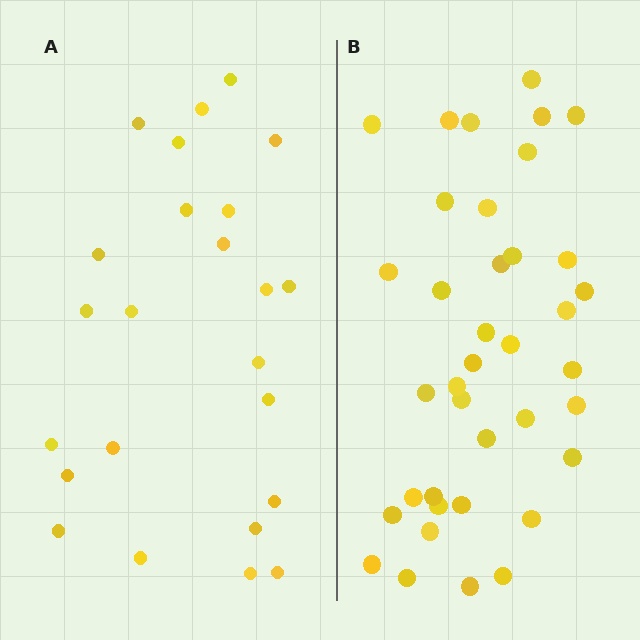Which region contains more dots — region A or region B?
Region B (the right region) has more dots.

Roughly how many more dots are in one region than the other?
Region B has approximately 15 more dots than region A.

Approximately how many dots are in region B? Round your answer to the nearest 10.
About 40 dots. (The exact count is 38, which rounds to 40.)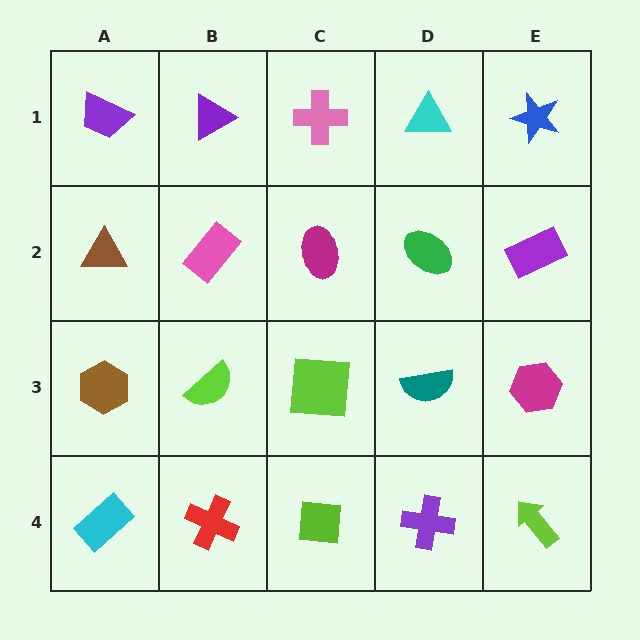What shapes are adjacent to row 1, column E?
A purple rectangle (row 2, column E), a cyan triangle (row 1, column D).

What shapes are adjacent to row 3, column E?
A purple rectangle (row 2, column E), a lime arrow (row 4, column E), a teal semicircle (row 3, column D).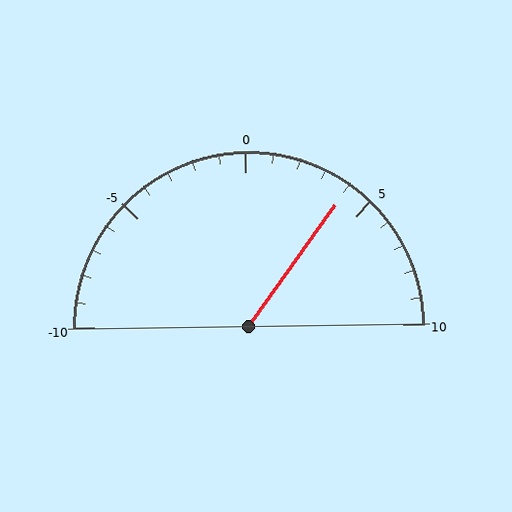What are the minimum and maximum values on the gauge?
The gauge ranges from -10 to 10.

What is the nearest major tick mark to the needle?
The nearest major tick mark is 5.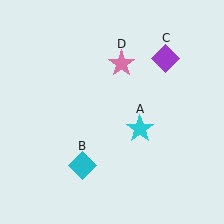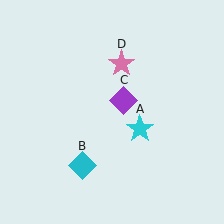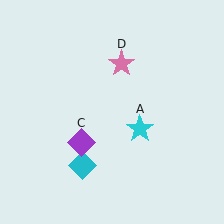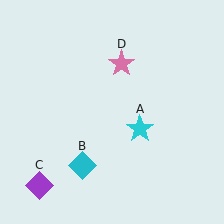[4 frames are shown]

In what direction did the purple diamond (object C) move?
The purple diamond (object C) moved down and to the left.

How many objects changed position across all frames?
1 object changed position: purple diamond (object C).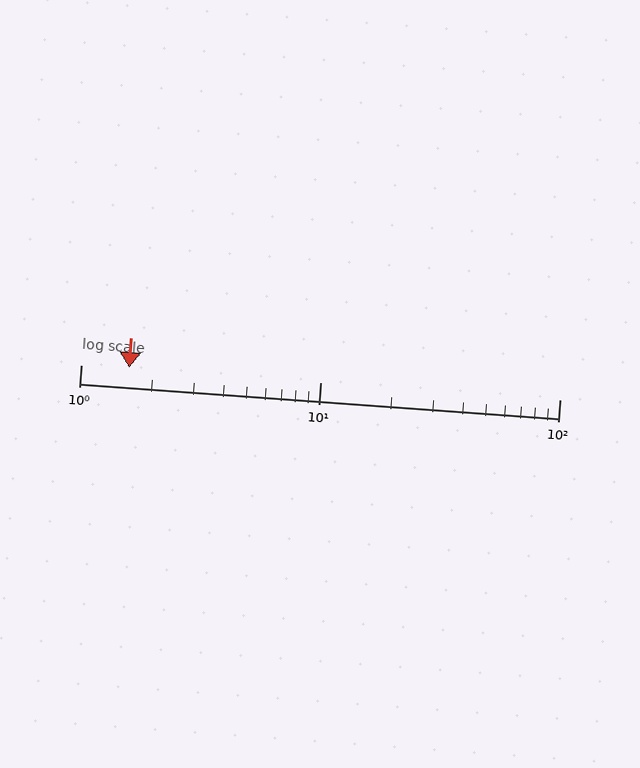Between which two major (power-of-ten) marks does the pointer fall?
The pointer is between 1 and 10.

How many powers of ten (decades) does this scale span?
The scale spans 2 decades, from 1 to 100.